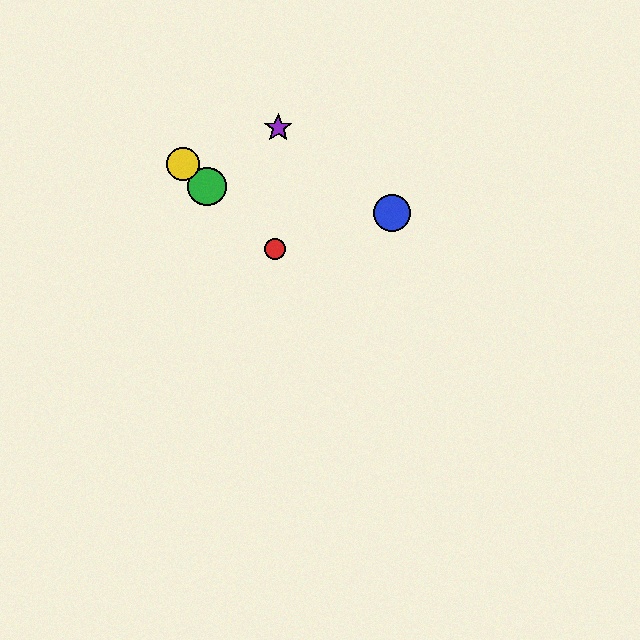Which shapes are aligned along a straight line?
The red circle, the green circle, the yellow circle are aligned along a straight line.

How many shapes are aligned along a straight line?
3 shapes (the red circle, the green circle, the yellow circle) are aligned along a straight line.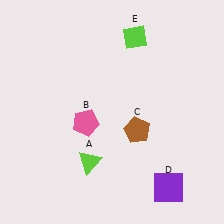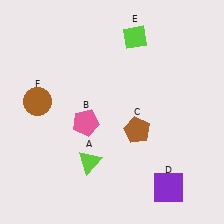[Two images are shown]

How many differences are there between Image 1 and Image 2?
There is 1 difference between the two images.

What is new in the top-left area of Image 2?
A brown circle (F) was added in the top-left area of Image 2.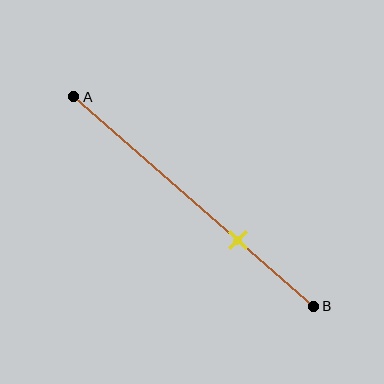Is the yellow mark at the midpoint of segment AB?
No, the mark is at about 70% from A, not at the 50% midpoint.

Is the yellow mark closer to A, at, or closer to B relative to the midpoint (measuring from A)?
The yellow mark is closer to point B than the midpoint of segment AB.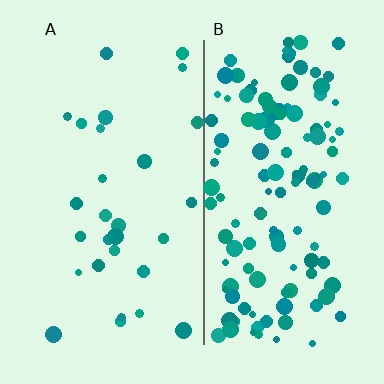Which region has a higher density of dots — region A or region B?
B (the right).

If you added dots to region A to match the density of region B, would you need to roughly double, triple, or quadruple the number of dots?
Approximately quadruple.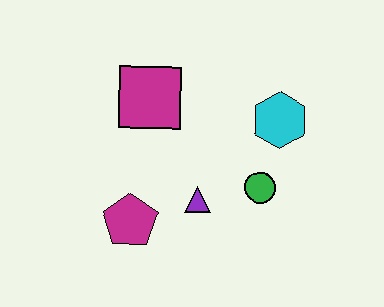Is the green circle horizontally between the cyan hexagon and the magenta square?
Yes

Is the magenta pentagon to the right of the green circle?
No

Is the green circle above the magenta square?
No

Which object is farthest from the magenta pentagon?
The cyan hexagon is farthest from the magenta pentagon.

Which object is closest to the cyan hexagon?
The green circle is closest to the cyan hexagon.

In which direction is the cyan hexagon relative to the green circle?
The cyan hexagon is above the green circle.